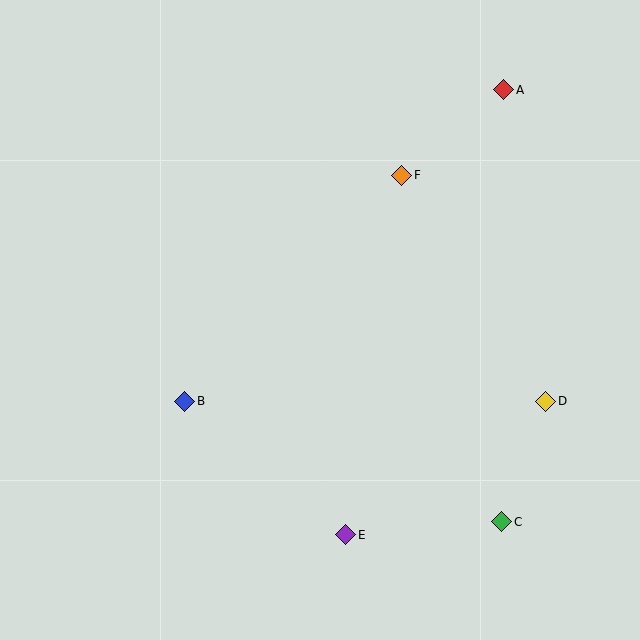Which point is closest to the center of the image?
Point B at (185, 401) is closest to the center.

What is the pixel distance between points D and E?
The distance between D and E is 240 pixels.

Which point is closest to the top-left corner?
Point F is closest to the top-left corner.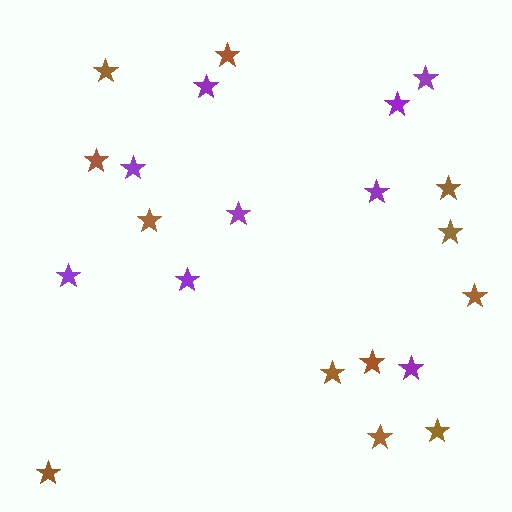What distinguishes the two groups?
There are 2 groups: one group of purple stars (9) and one group of brown stars (12).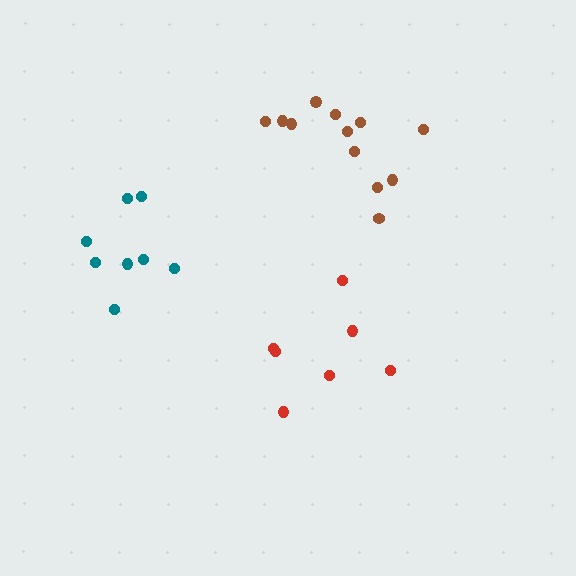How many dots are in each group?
Group 1: 7 dots, Group 2: 12 dots, Group 3: 8 dots (27 total).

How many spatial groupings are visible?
There are 3 spatial groupings.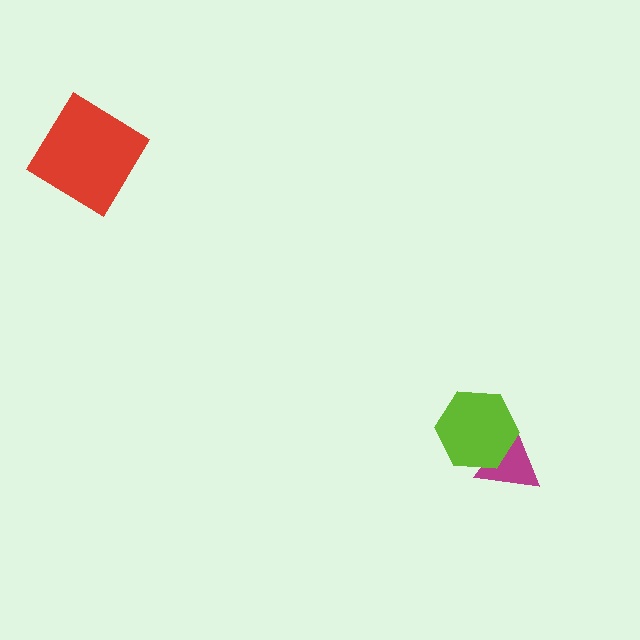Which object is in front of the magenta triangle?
The lime hexagon is in front of the magenta triangle.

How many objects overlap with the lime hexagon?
1 object overlaps with the lime hexagon.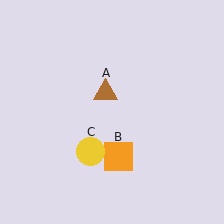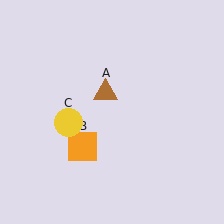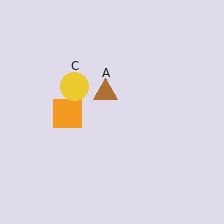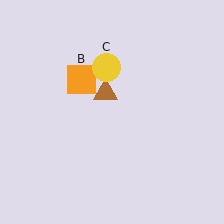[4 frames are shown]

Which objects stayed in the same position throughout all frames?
Brown triangle (object A) remained stationary.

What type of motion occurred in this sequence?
The orange square (object B), yellow circle (object C) rotated clockwise around the center of the scene.